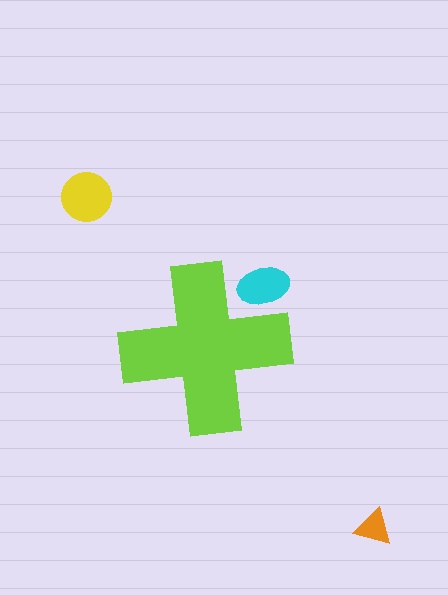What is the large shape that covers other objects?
A lime cross.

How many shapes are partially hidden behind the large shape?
1 shape is partially hidden.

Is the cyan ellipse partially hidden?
Yes, the cyan ellipse is partially hidden behind the lime cross.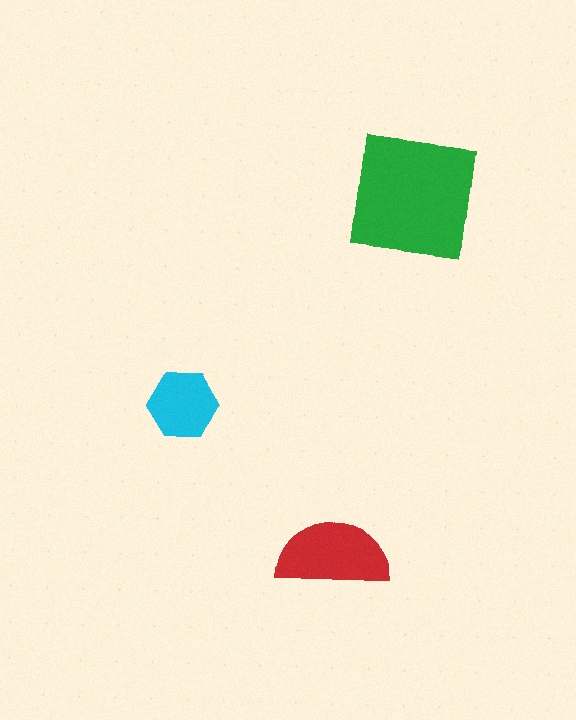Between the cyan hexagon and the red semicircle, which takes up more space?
The red semicircle.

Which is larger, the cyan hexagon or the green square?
The green square.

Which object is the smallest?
The cyan hexagon.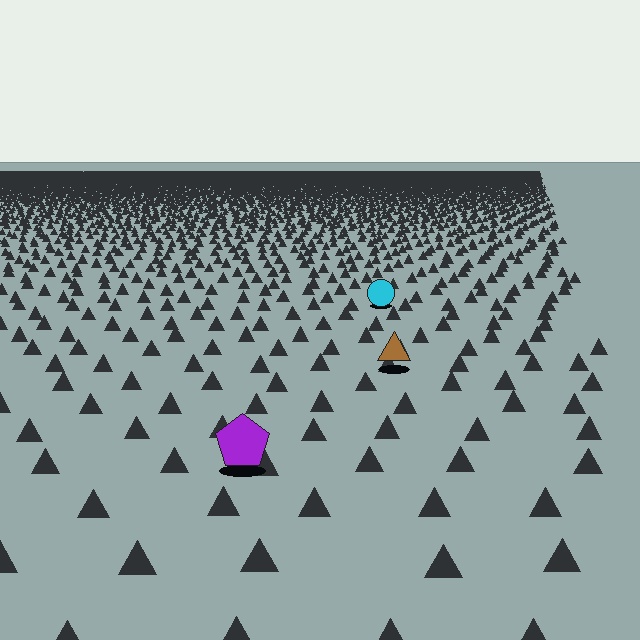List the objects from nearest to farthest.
From nearest to farthest: the purple pentagon, the brown triangle, the cyan circle.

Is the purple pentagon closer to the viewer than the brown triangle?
Yes. The purple pentagon is closer — you can tell from the texture gradient: the ground texture is coarser near it.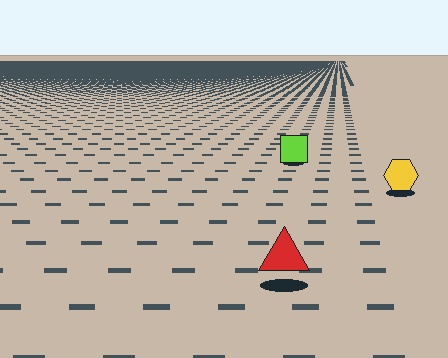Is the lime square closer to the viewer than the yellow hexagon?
No. The yellow hexagon is closer — you can tell from the texture gradient: the ground texture is coarser near it.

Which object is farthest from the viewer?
The lime square is farthest from the viewer. It appears smaller and the ground texture around it is denser.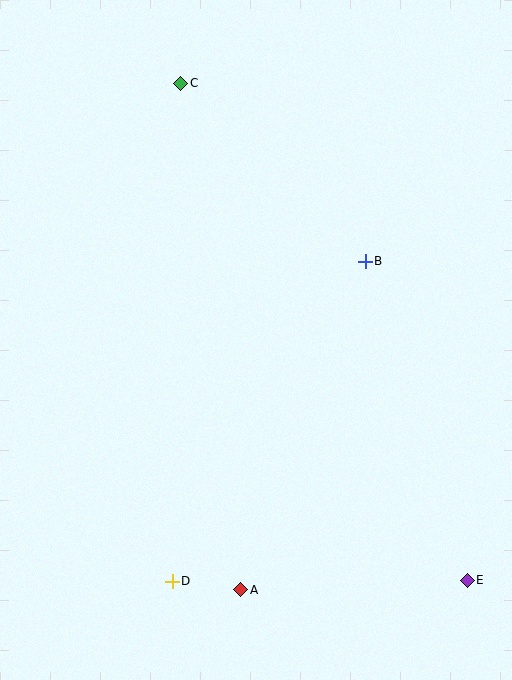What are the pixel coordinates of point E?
Point E is at (467, 580).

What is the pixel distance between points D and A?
The distance between D and A is 69 pixels.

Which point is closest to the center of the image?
Point B at (365, 261) is closest to the center.